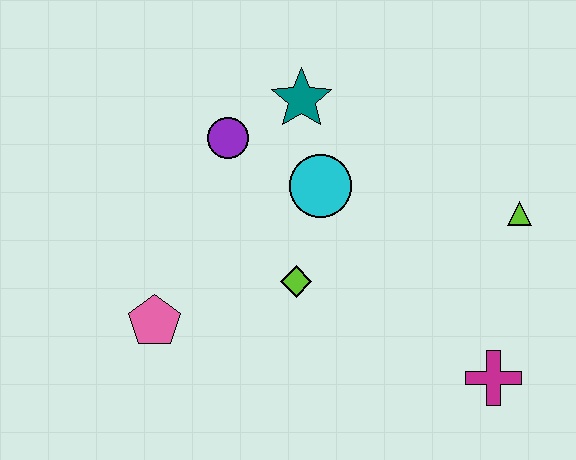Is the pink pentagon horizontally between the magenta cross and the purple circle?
No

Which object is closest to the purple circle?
The teal star is closest to the purple circle.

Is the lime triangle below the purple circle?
Yes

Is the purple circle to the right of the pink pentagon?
Yes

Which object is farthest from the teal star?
The magenta cross is farthest from the teal star.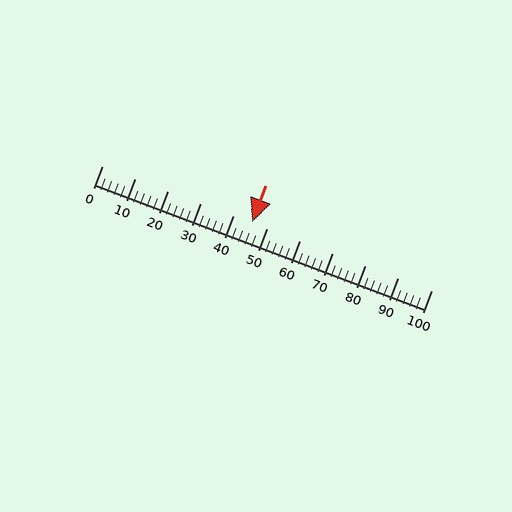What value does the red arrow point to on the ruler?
The red arrow points to approximately 46.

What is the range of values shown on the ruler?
The ruler shows values from 0 to 100.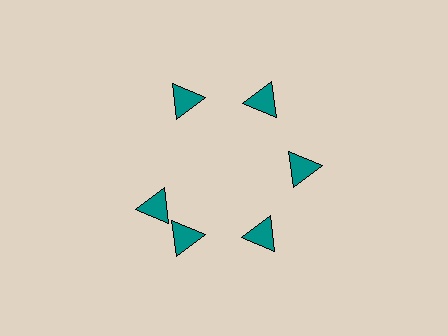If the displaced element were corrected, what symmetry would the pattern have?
It would have 6-fold rotational symmetry — the pattern would map onto itself every 60 degrees.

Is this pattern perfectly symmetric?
No. The 6 teal triangles are arranged in a ring, but one element near the 9 o'clock position is rotated out of alignment along the ring, breaking the 6-fold rotational symmetry.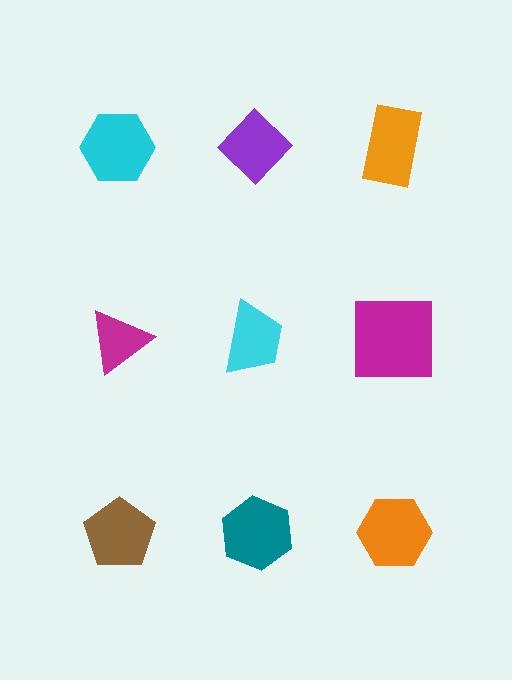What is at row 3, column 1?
A brown pentagon.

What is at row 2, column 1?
A magenta triangle.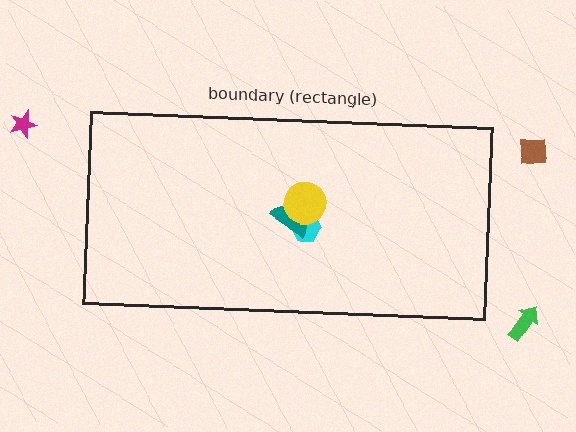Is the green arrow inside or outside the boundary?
Outside.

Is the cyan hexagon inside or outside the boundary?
Inside.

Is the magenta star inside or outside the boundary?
Outside.